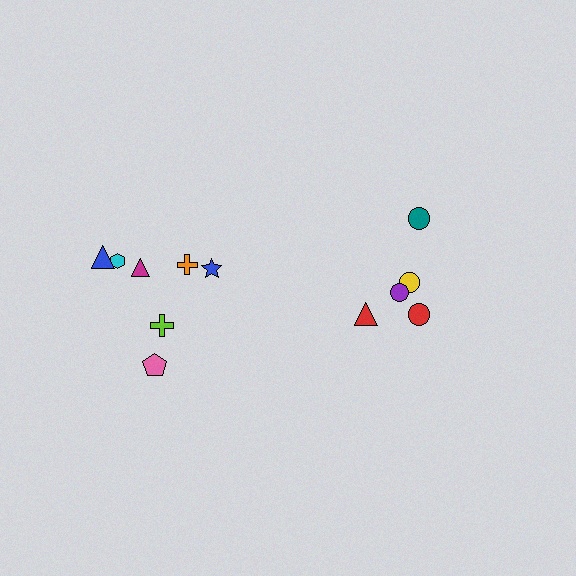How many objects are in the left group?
There are 7 objects.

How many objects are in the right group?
There are 5 objects.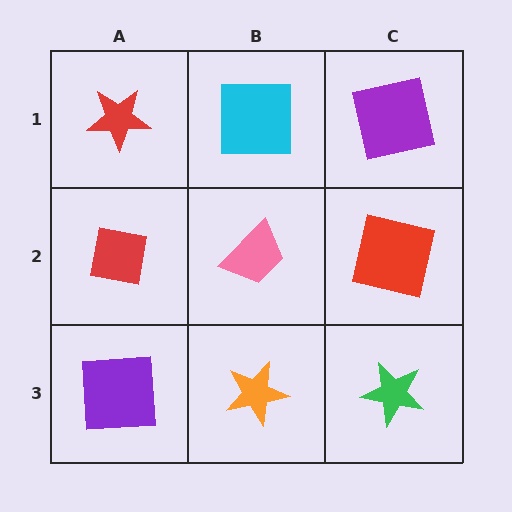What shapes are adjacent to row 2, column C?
A purple square (row 1, column C), a green star (row 3, column C), a pink trapezoid (row 2, column B).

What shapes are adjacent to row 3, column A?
A red square (row 2, column A), an orange star (row 3, column B).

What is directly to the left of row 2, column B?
A red square.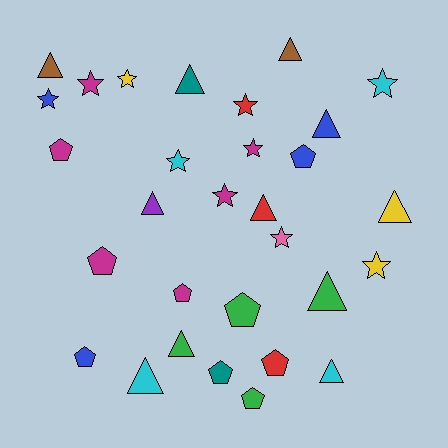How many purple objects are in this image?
There is 1 purple object.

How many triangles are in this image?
There are 11 triangles.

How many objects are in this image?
There are 30 objects.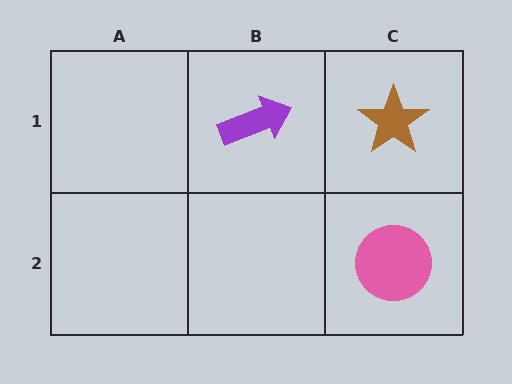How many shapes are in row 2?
1 shape.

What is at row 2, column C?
A pink circle.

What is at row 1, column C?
A brown star.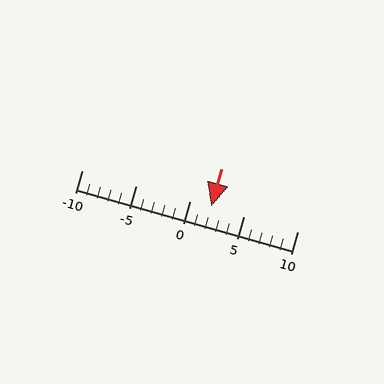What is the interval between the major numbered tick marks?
The major tick marks are spaced 5 units apart.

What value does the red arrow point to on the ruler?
The red arrow points to approximately 2.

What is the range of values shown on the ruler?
The ruler shows values from -10 to 10.